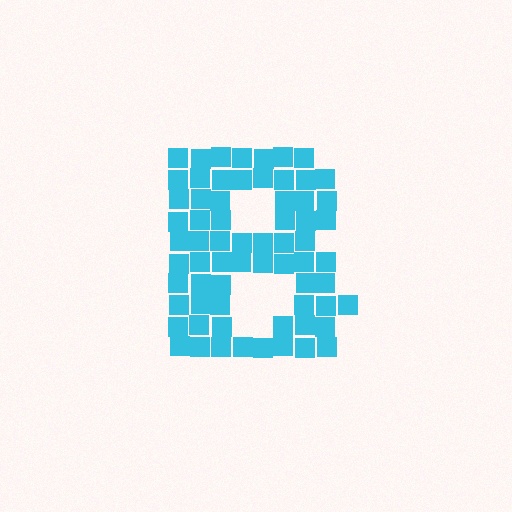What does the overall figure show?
The overall figure shows the letter B.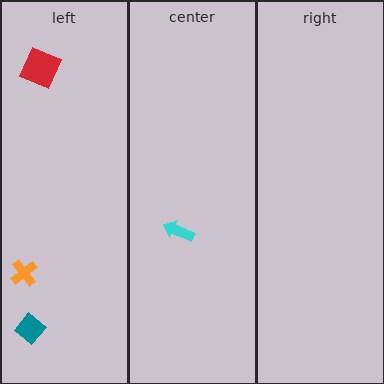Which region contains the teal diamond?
The left region.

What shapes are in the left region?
The teal diamond, the orange cross, the red square.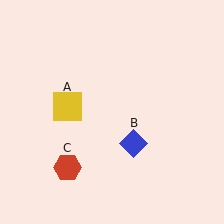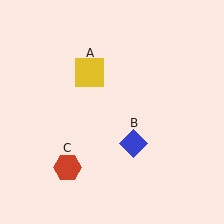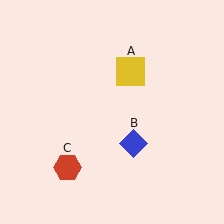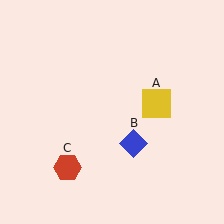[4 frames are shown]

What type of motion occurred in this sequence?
The yellow square (object A) rotated clockwise around the center of the scene.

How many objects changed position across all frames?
1 object changed position: yellow square (object A).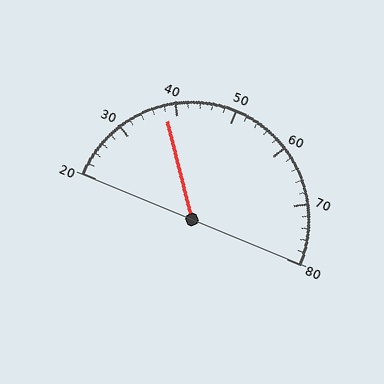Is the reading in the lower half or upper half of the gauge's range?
The reading is in the lower half of the range (20 to 80).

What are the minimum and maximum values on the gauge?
The gauge ranges from 20 to 80.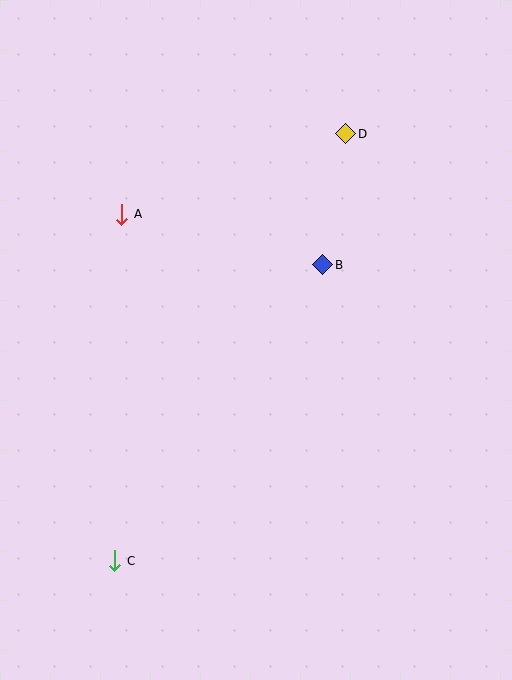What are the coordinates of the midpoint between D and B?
The midpoint between D and B is at (334, 199).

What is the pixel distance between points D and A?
The distance between D and A is 238 pixels.